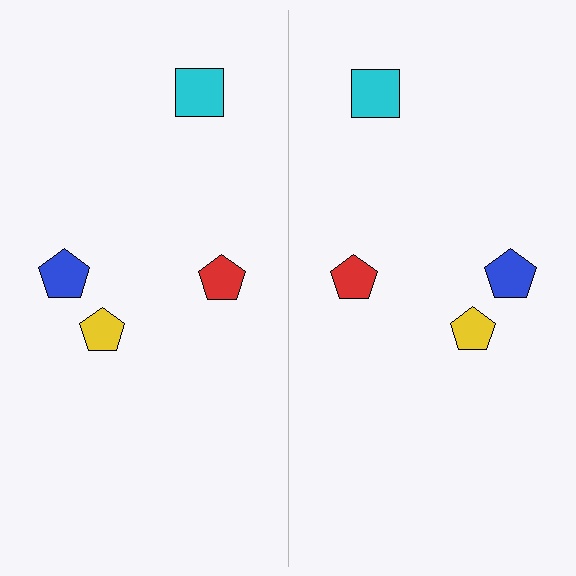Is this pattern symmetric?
Yes, this pattern has bilateral (reflection) symmetry.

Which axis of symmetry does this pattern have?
The pattern has a vertical axis of symmetry running through the center of the image.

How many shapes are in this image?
There are 8 shapes in this image.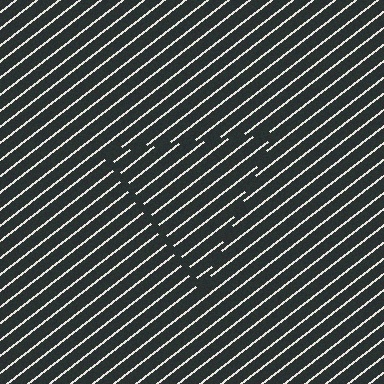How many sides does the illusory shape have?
3 sides — the line-ends trace a triangle.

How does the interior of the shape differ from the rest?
The interior of the shape contains the same grating, shifted by half a period — the contour is defined by the phase discontinuity where line-ends from the inner and outer gratings abut.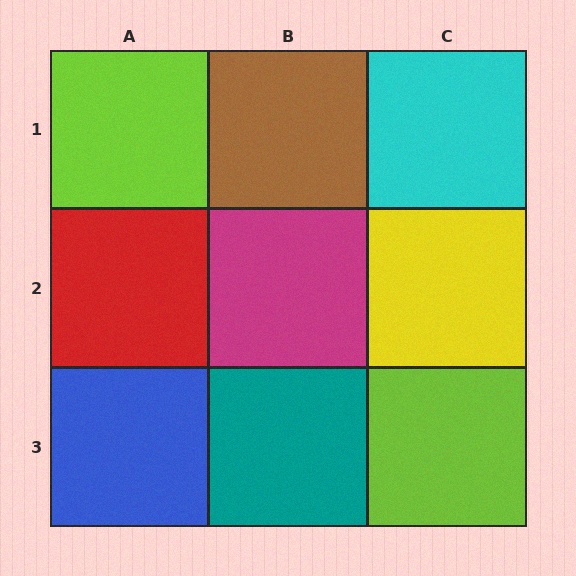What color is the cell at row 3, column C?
Lime.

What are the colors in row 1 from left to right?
Lime, brown, cyan.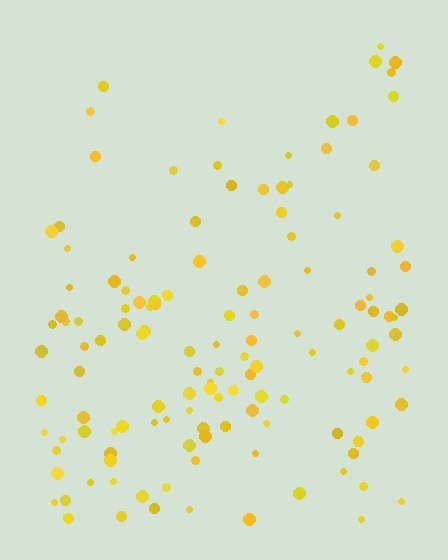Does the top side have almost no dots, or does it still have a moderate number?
Still a moderate number, just noticeably fewer than the bottom.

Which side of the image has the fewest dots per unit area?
The top.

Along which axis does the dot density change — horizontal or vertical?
Vertical.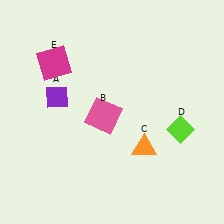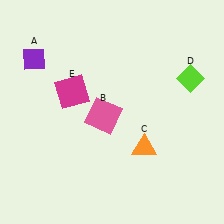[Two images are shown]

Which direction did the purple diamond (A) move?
The purple diamond (A) moved up.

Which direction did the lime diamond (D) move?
The lime diamond (D) moved up.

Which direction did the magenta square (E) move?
The magenta square (E) moved down.